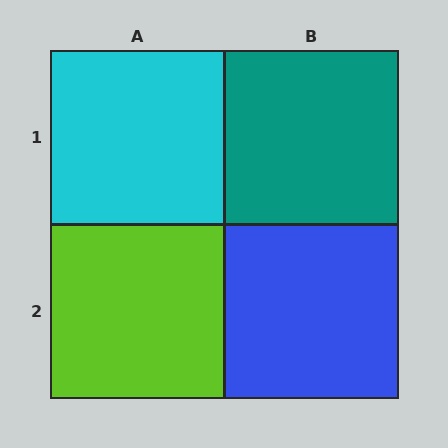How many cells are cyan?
1 cell is cyan.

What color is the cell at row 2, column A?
Lime.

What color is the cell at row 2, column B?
Blue.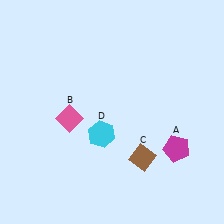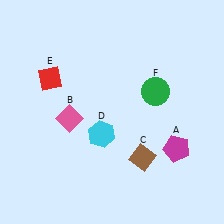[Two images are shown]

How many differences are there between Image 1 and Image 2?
There are 2 differences between the two images.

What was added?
A red diamond (E), a green circle (F) were added in Image 2.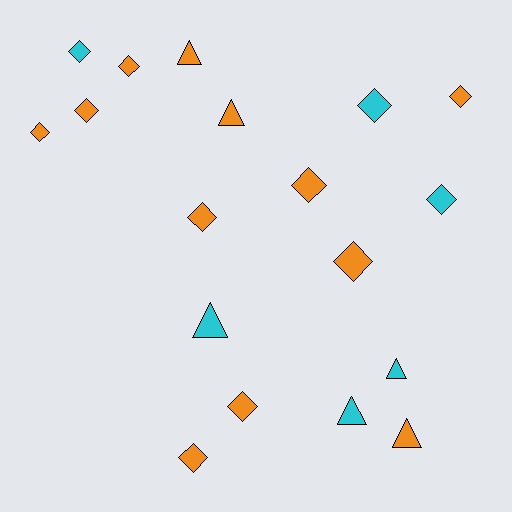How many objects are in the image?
There are 18 objects.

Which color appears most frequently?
Orange, with 12 objects.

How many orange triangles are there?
There are 3 orange triangles.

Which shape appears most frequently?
Diamond, with 12 objects.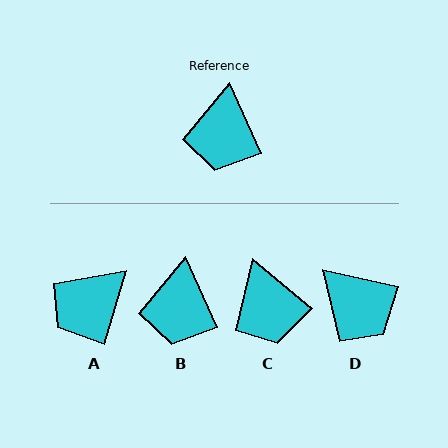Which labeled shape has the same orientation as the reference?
B.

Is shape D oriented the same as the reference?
No, it is off by about 53 degrees.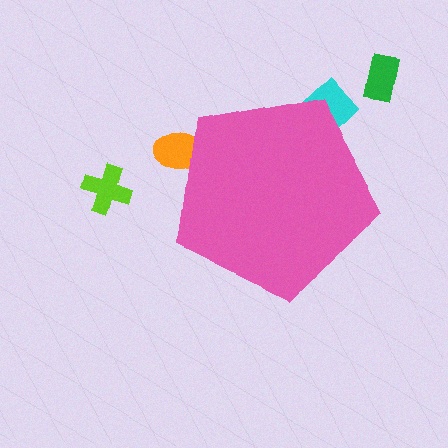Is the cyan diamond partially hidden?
Yes, the cyan diamond is partially hidden behind the pink pentagon.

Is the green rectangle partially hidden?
No, the green rectangle is fully visible.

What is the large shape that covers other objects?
A pink pentagon.